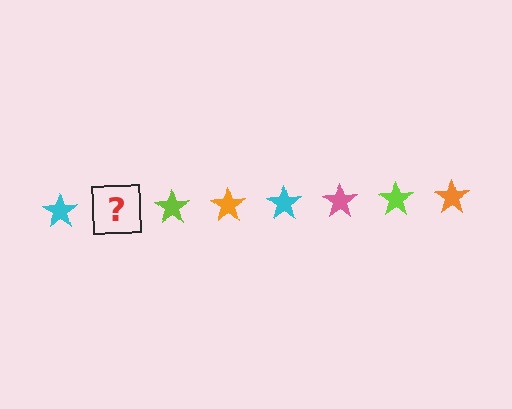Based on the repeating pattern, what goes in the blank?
The blank should be a pink star.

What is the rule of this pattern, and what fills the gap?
The rule is that the pattern cycles through cyan, pink, lime, orange stars. The gap should be filled with a pink star.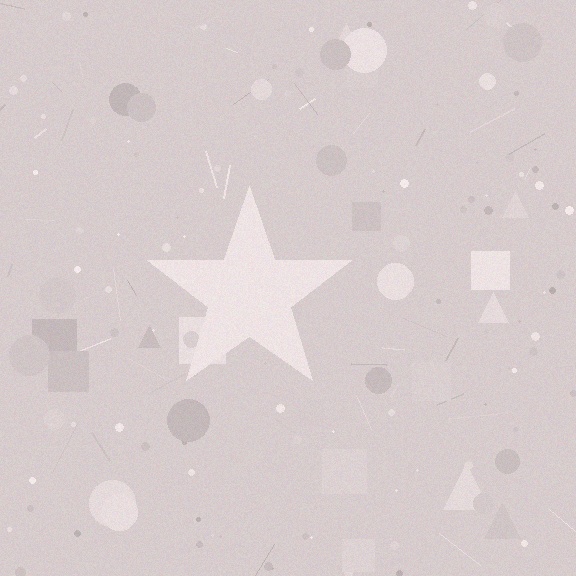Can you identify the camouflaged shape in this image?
The camouflaged shape is a star.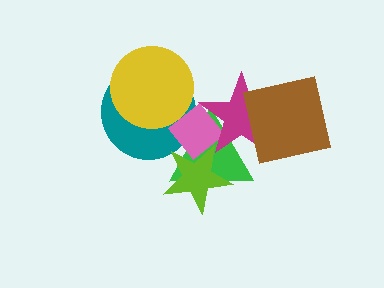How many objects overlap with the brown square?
1 object overlaps with the brown square.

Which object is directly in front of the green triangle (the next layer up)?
The pink diamond is directly in front of the green triangle.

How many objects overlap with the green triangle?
4 objects overlap with the green triangle.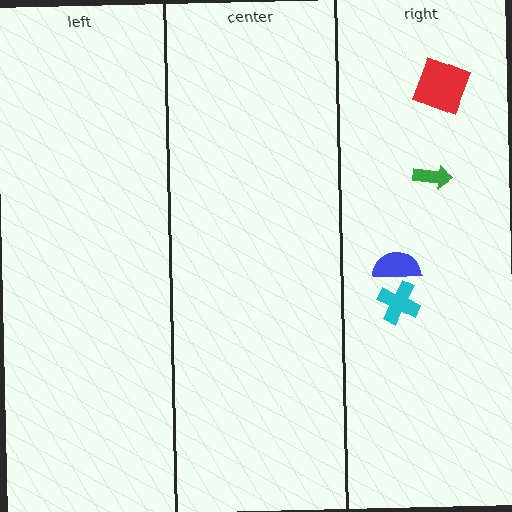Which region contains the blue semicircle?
The right region.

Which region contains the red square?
The right region.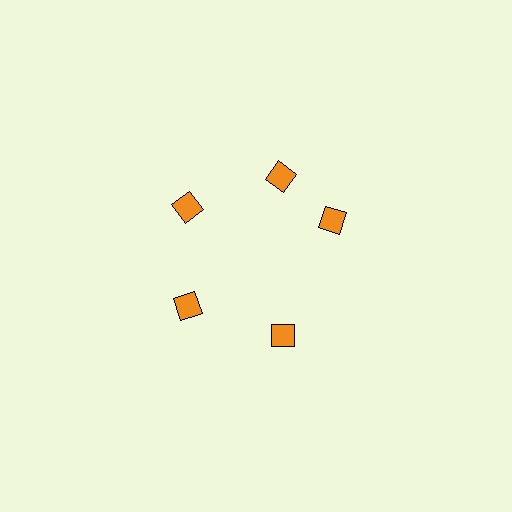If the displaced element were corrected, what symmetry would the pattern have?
It would have 5-fold rotational symmetry — the pattern would map onto itself every 72 degrees.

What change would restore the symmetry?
The symmetry would be restored by rotating it back into even spacing with its neighbors so that all 5 diamonds sit at equal angles and equal distance from the center.